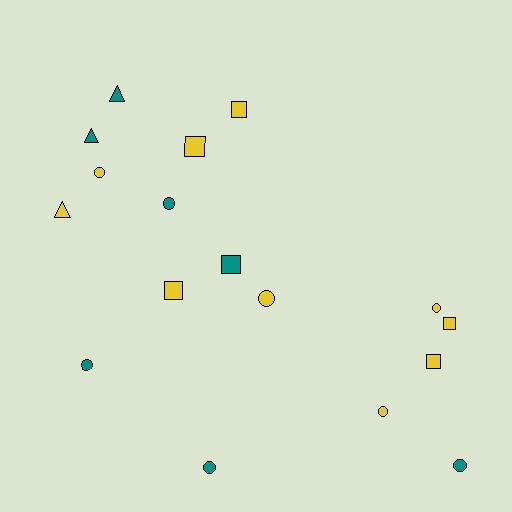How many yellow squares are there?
There are 5 yellow squares.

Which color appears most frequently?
Yellow, with 10 objects.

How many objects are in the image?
There are 17 objects.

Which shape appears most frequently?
Circle, with 8 objects.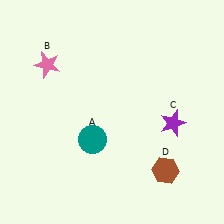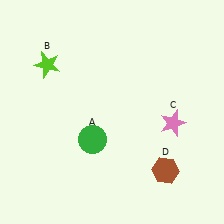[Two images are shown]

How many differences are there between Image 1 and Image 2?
There are 3 differences between the two images.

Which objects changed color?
A changed from teal to green. B changed from pink to lime. C changed from purple to pink.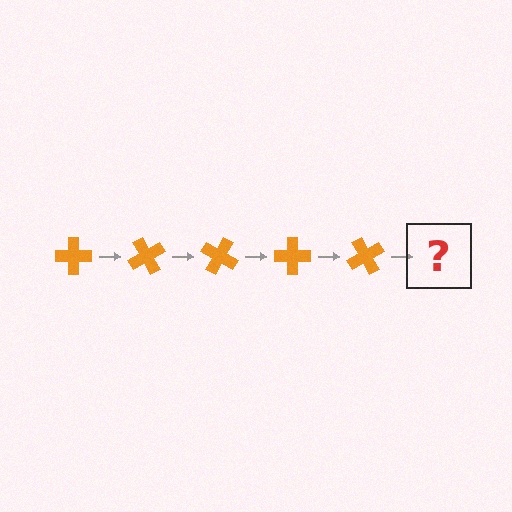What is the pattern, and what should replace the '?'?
The pattern is that the cross rotates 60 degrees each step. The '?' should be an orange cross rotated 300 degrees.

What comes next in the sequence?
The next element should be an orange cross rotated 300 degrees.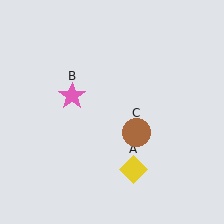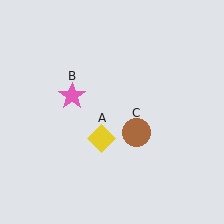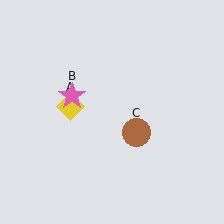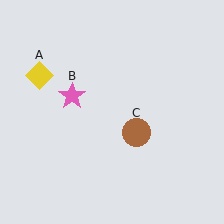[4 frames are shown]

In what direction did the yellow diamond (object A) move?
The yellow diamond (object A) moved up and to the left.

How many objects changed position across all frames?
1 object changed position: yellow diamond (object A).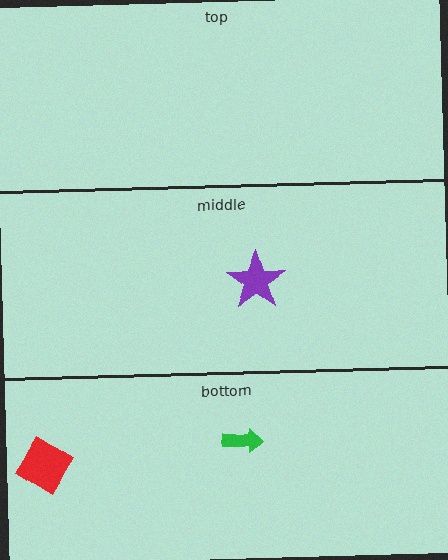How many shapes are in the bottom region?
2.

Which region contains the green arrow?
The bottom region.